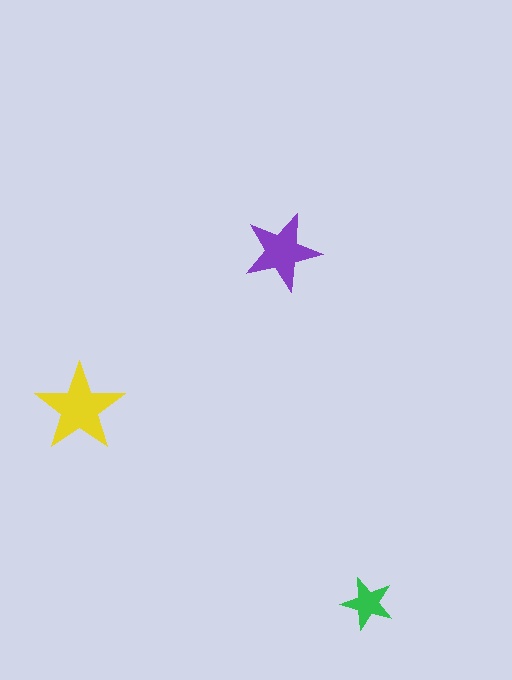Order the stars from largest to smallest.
the yellow one, the purple one, the green one.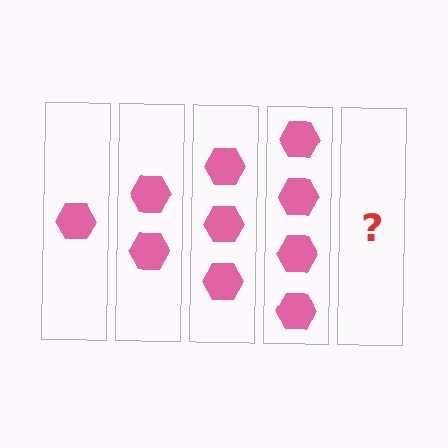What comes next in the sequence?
The next element should be 5 hexagons.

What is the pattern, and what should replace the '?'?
The pattern is that each step adds one more hexagon. The '?' should be 5 hexagons.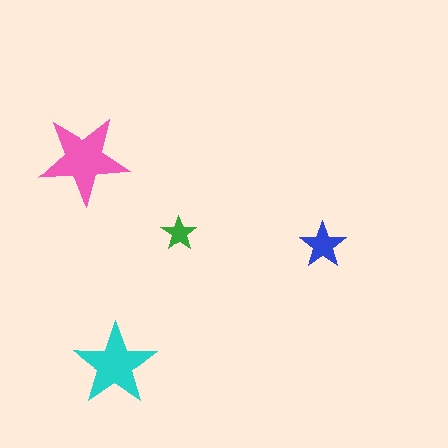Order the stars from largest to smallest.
the pink one, the cyan one, the blue one, the green one.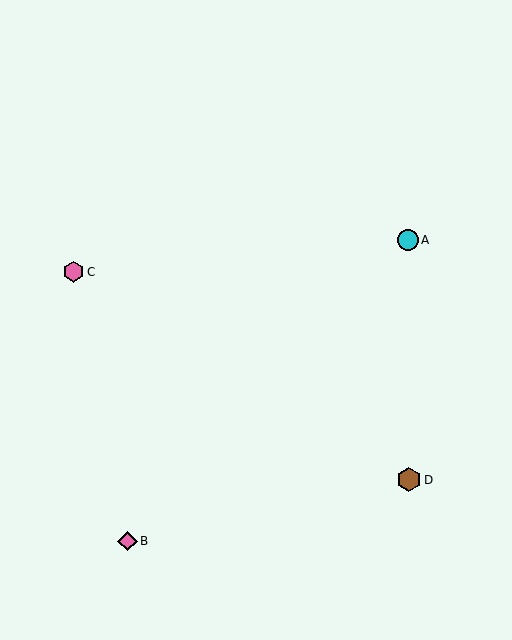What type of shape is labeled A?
Shape A is a cyan circle.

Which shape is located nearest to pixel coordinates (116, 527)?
The pink diamond (labeled B) at (127, 541) is nearest to that location.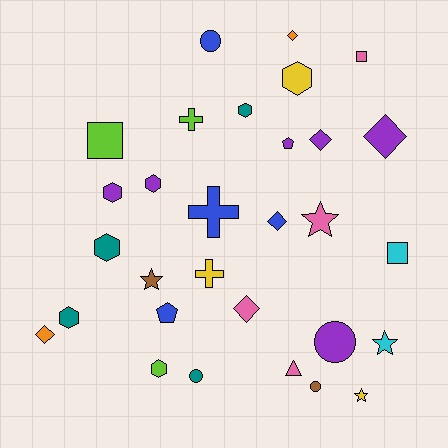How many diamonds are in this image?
There are 6 diamonds.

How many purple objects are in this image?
There are 6 purple objects.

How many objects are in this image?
There are 30 objects.